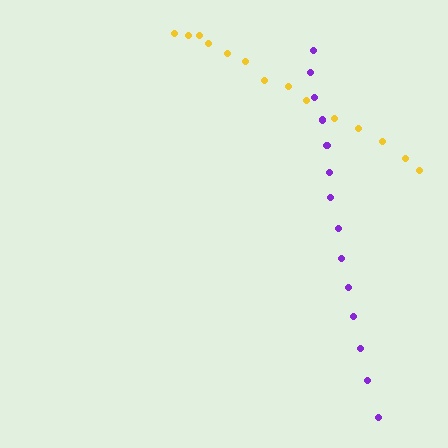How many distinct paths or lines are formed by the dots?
There are 2 distinct paths.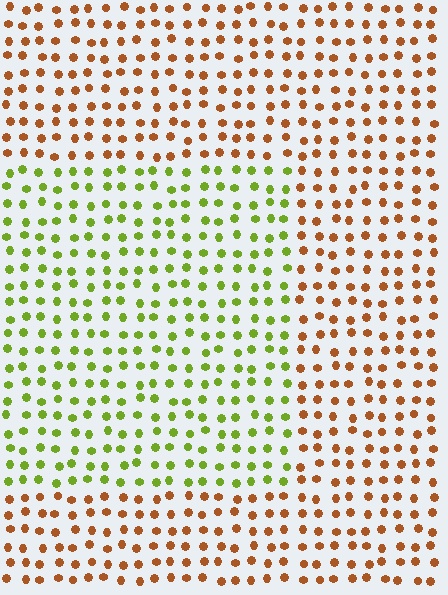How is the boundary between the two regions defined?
The boundary is defined purely by a slight shift in hue (about 64 degrees). Spacing, size, and orientation are identical on both sides.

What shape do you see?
I see a rectangle.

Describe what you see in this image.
The image is filled with small brown elements in a uniform arrangement. A rectangle-shaped region is visible where the elements are tinted to a slightly different hue, forming a subtle color boundary.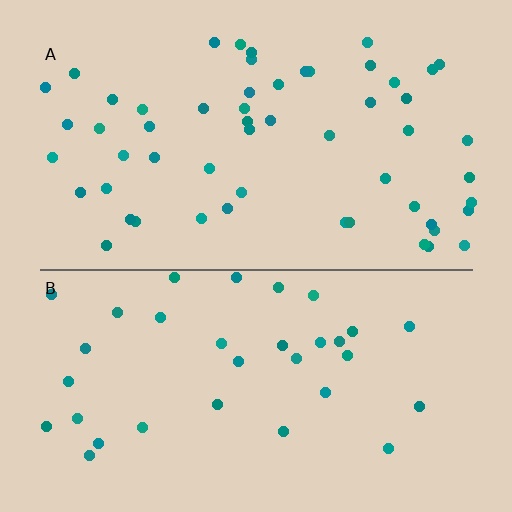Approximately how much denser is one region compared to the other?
Approximately 1.7× — region A over region B.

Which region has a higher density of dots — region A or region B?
A (the top).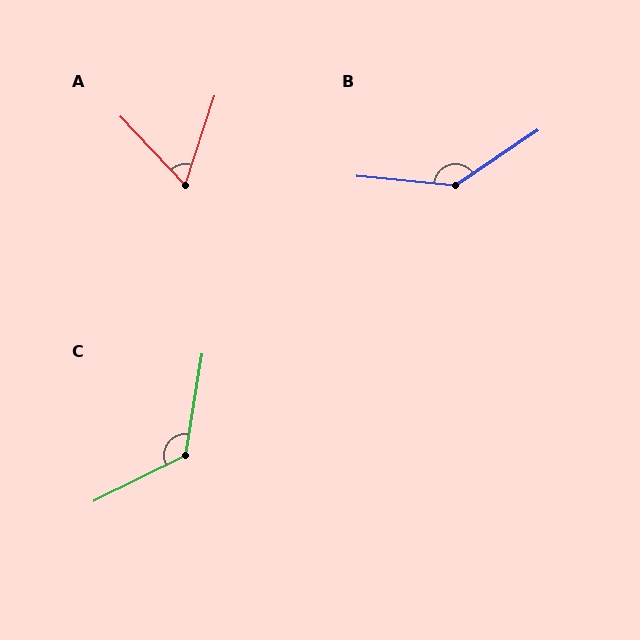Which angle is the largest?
B, at approximately 140 degrees.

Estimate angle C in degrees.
Approximately 125 degrees.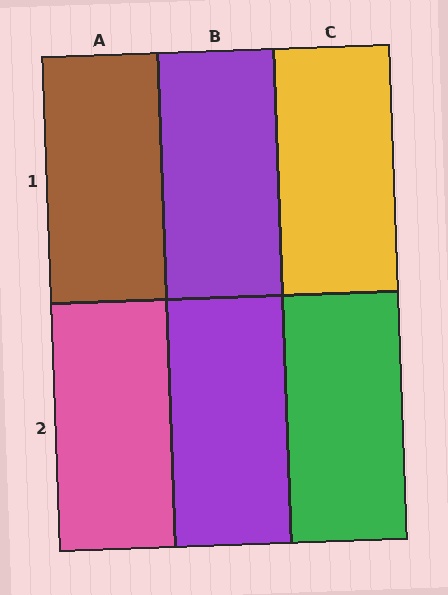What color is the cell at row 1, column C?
Yellow.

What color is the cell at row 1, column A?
Brown.